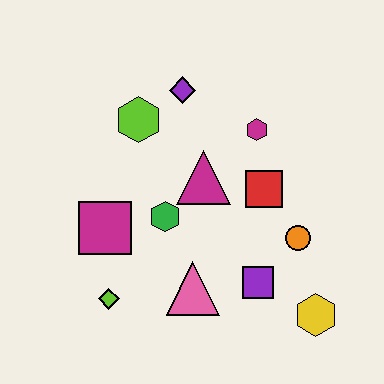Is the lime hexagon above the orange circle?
Yes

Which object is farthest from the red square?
The lime diamond is farthest from the red square.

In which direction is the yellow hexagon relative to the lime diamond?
The yellow hexagon is to the right of the lime diamond.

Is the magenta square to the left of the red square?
Yes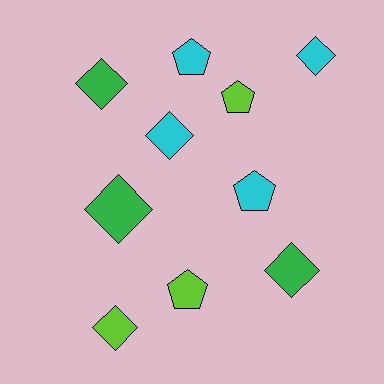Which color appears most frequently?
Cyan, with 4 objects.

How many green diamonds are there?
There are 3 green diamonds.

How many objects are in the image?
There are 10 objects.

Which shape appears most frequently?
Diamond, with 6 objects.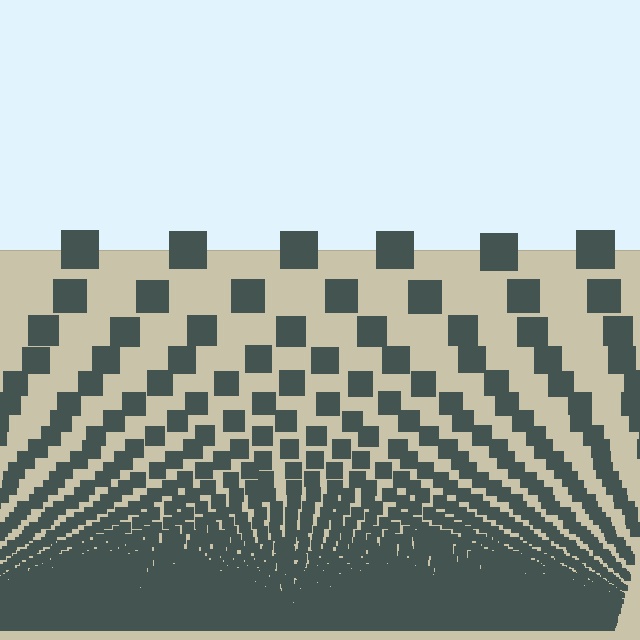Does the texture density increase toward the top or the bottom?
Density increases toward the bottom.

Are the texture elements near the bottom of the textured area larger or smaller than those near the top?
Smaller. The gradient is inverted — elements near the bottom are smaller and denser.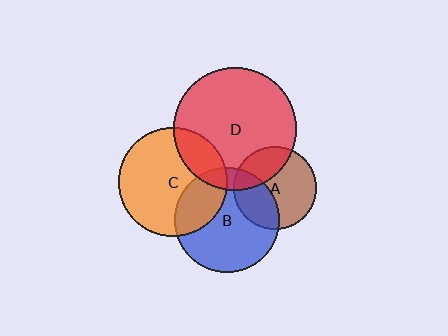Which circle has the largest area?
Circle D (red).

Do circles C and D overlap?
Yes.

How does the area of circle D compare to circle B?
Approximately 1.4 times.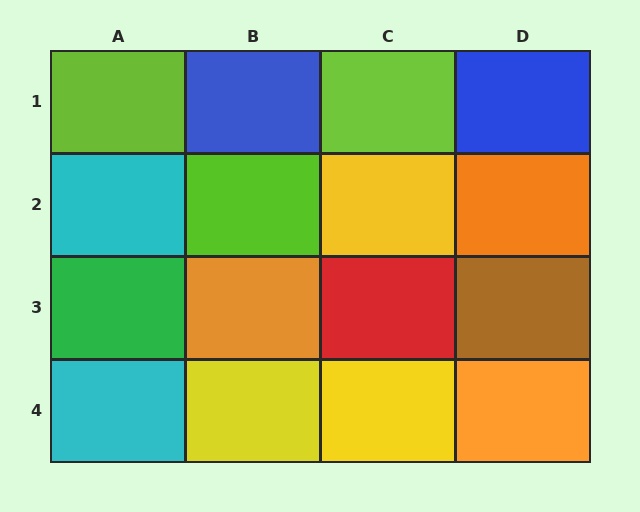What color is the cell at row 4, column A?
Cyan.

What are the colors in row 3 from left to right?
Green, orange, red, brown.